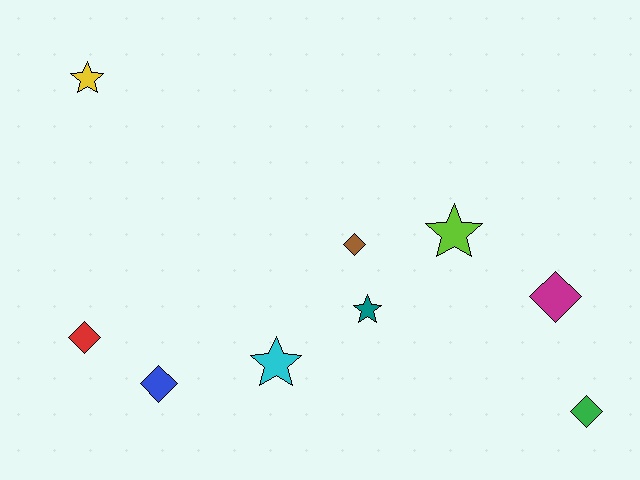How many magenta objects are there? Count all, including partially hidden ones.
There is 1 magenta object.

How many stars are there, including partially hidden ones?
There are 4 stars.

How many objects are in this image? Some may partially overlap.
There are 9 objects.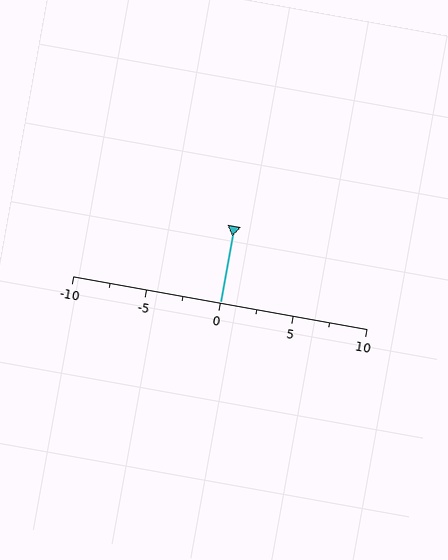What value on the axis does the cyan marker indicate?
The marker indicates approximately 0.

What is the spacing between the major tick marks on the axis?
The major ticks are spaced 5 apart.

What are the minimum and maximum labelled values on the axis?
The axis runs from -10 to 10.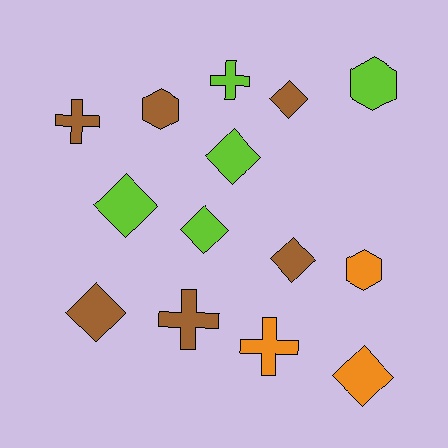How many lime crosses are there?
There is 1 lime cross.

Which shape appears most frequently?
Diamond, with 7 objects.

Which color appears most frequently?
Brown, with 6 objects.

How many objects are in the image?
There are 14 objects.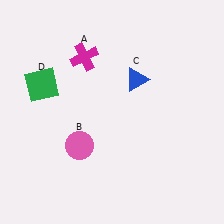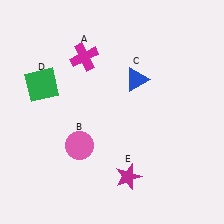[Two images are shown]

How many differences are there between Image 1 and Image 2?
There is 1 difference between the two images.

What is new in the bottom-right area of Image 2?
A magenta star (E) was added in the bottom-right area of Image 2.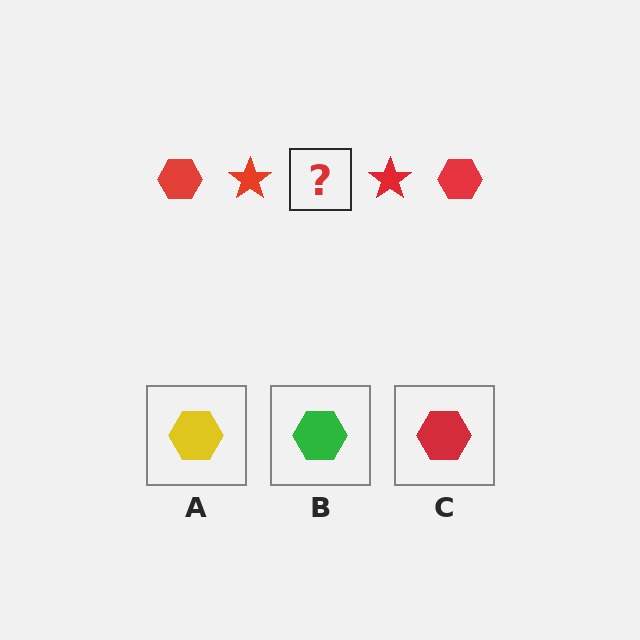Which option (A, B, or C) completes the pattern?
C.